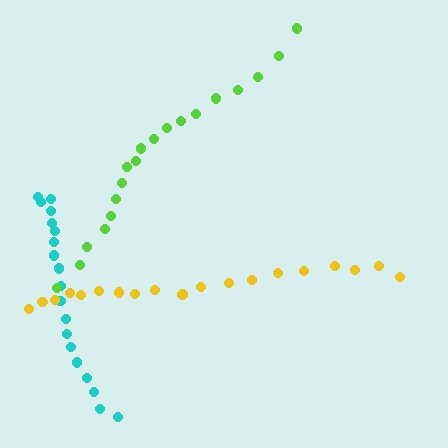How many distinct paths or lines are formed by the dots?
There are 3 distinct paths.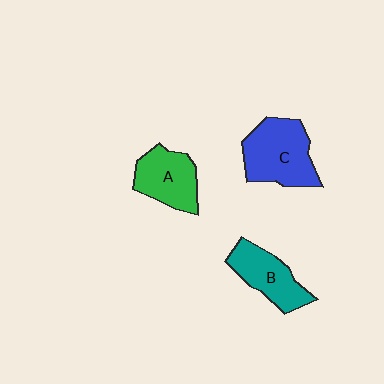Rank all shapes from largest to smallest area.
From largest to smallest: C (blue), A (green), B (teal).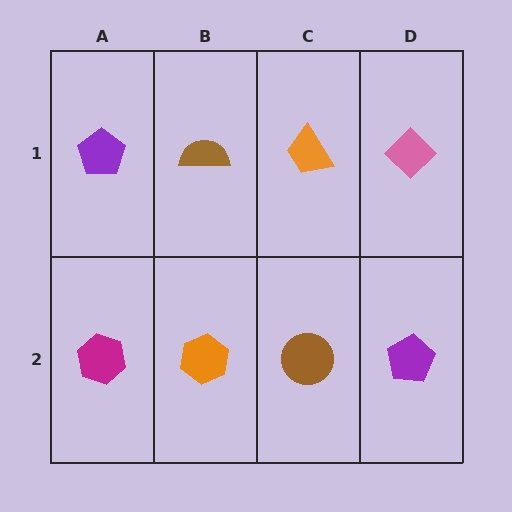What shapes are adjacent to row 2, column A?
A purple pentagon (row 1, column A), an orange hexagon (row 2, column B).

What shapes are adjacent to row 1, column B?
An orange hexagon (row 2, column B), a purple pentagon (row 1, column A), an orange trapezoid (row 1, column C).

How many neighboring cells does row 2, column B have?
3.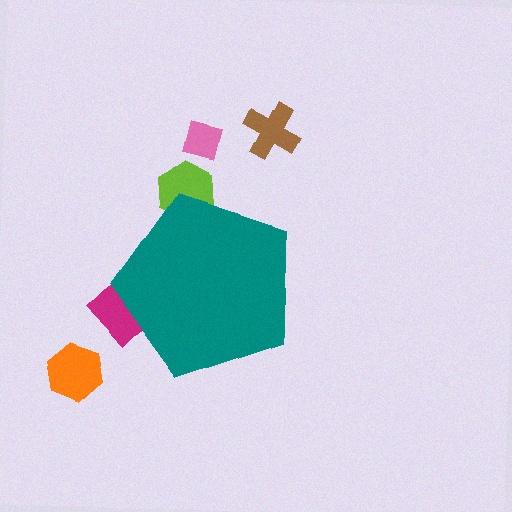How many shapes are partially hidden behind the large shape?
2 shapes are partially hidden.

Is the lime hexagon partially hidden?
Yes, the lime hexagon is partially hidden behind the teal pentagon.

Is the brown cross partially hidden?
No, the brown cross is fully visible.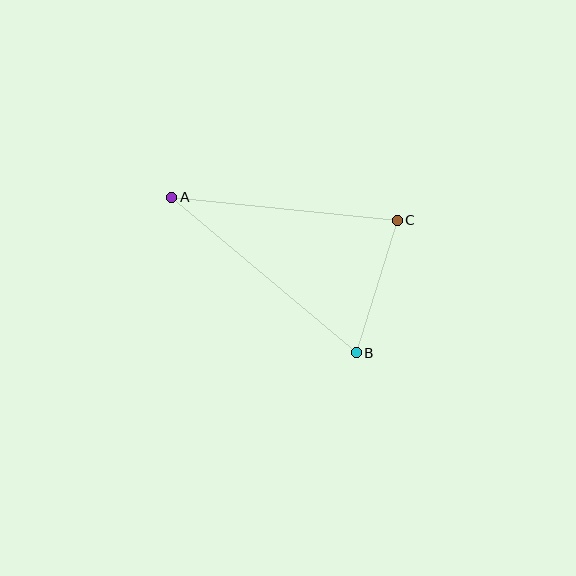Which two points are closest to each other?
Points B and C are closest to each other.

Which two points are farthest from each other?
Points A and B are farthest from each other.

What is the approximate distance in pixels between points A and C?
The distance between A and C is approximately 227 pixels.